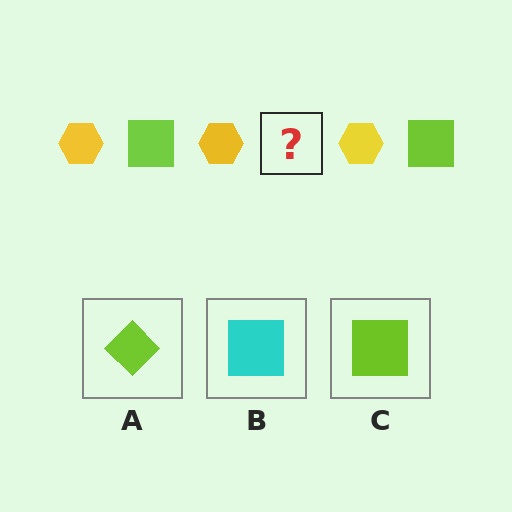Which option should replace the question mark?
Option C.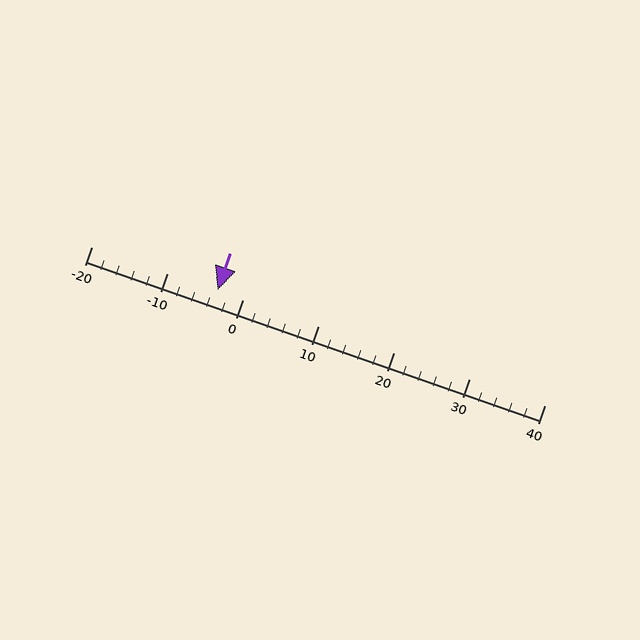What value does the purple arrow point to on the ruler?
The purple arrow points to approximately -3.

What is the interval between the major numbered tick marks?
The major tick marks are spaced 10 units apart.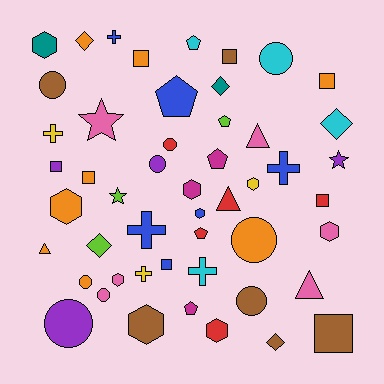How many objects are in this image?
There are 50 objects.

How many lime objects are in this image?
There are 3 lime objects.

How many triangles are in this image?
There are 4 triangles.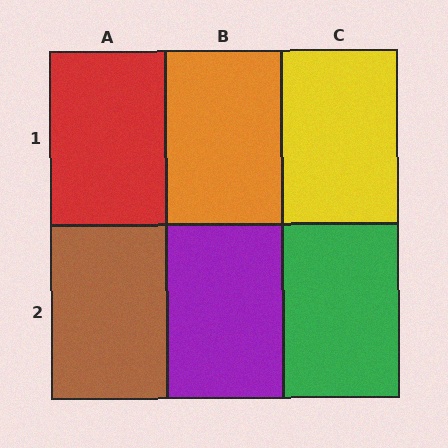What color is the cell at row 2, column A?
Brown.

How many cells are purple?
1 cell is purple.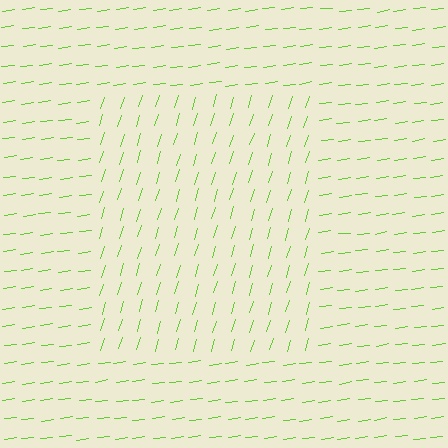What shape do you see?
I see a rectangle.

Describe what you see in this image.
The image is filled with small lime line segments. A rectangle region in the image has lines oriented differently from the surrounding lines, creating a visible texture boundary.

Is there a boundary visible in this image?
Yes, there is a texture boundary formed by a change in line orientation.